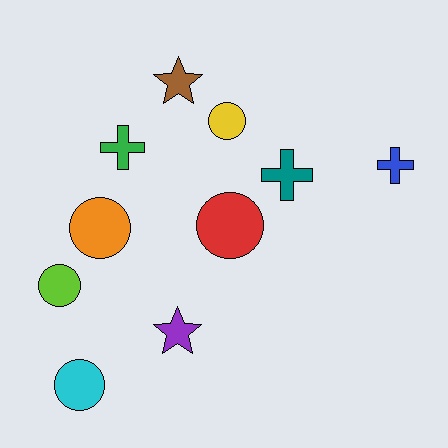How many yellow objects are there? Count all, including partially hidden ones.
There is 1 yellow object.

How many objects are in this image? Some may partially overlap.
There are 10 objects.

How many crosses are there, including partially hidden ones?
There are 3 crosses.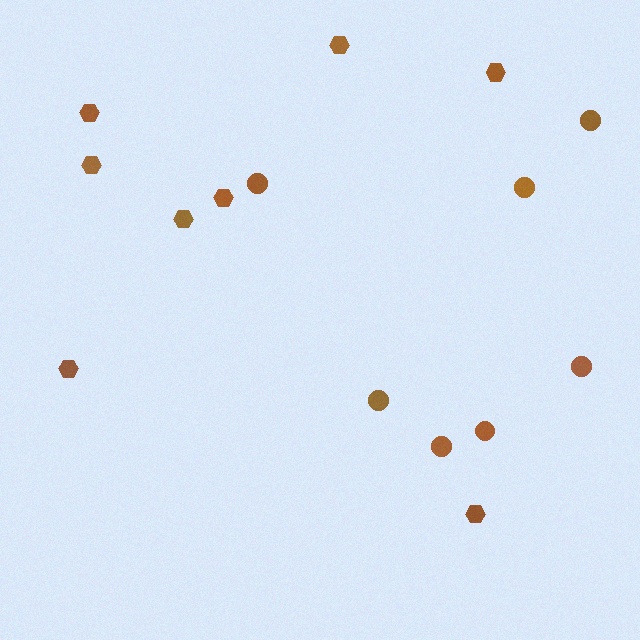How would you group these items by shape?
There are 2 groups: one group of circles (7) and one group of hexagons (8).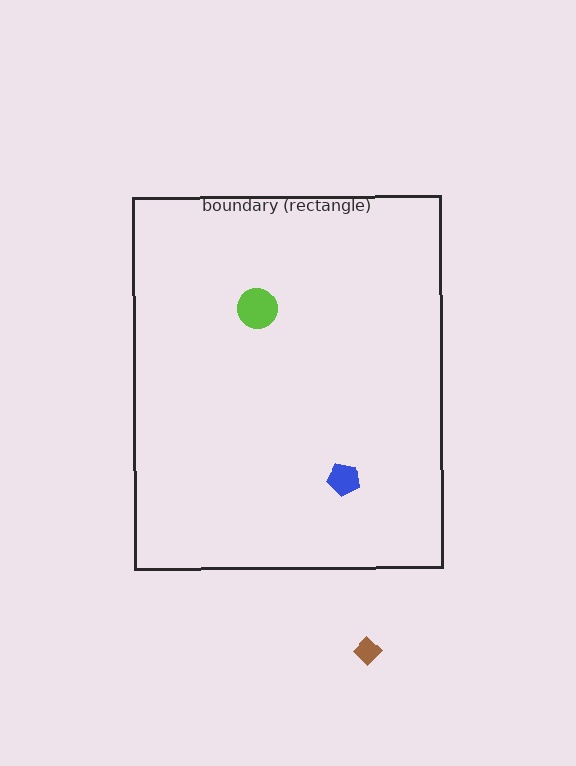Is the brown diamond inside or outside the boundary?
Outside.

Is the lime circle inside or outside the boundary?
Inside.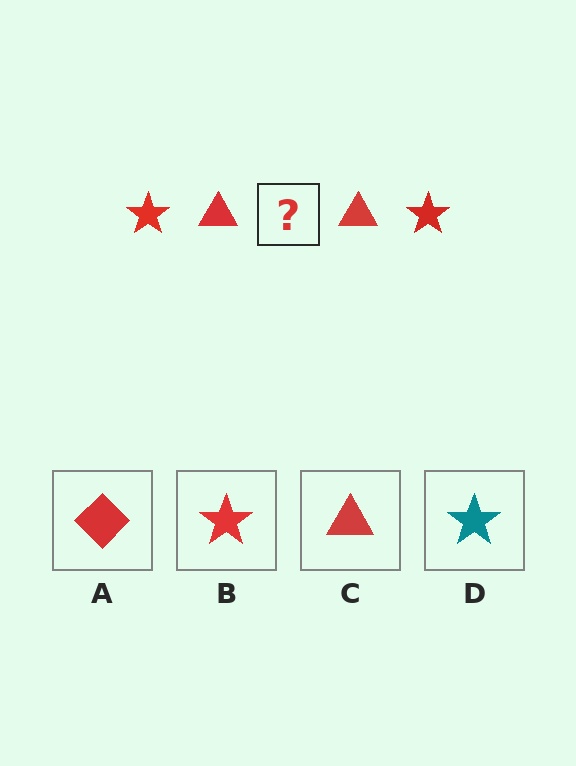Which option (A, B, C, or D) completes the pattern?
B.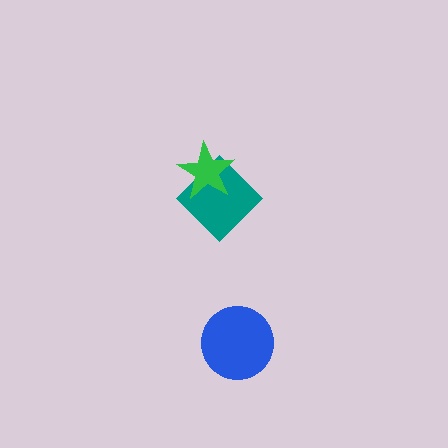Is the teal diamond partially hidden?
Yes, it is partially covered by another shape.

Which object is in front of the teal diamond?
The green star is in front of the teal diamond.